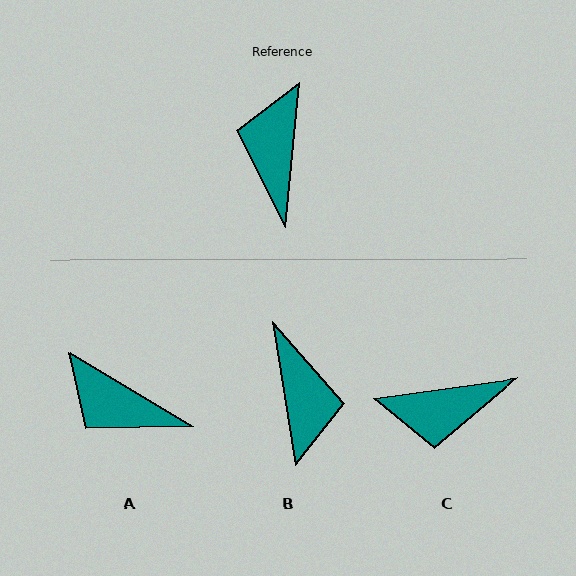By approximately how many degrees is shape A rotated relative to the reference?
Approximately 65 degrees counter-clockwise.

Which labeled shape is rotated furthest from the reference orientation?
B, about 166 degrees away.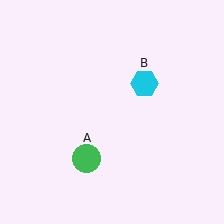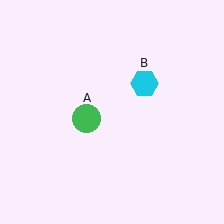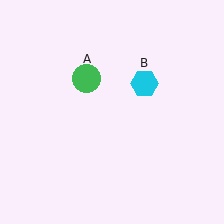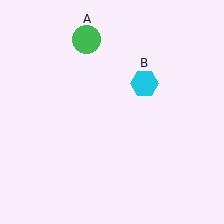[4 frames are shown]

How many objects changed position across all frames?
1 object changed position: green circle (object A).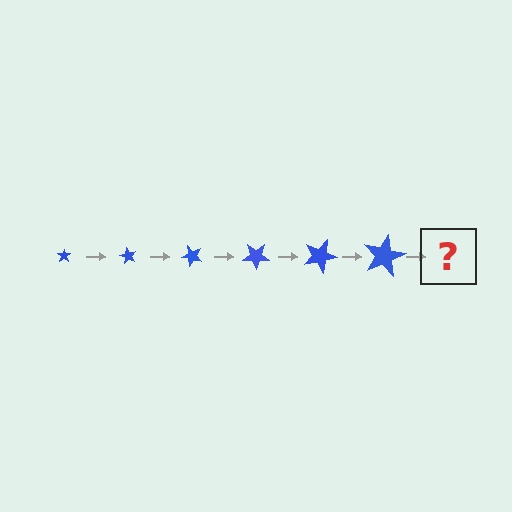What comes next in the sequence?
The next element should be a star, larger than the previous one and rotated 360 degrees from the start.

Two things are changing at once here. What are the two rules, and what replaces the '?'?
The two rules are that the star grows larger each step and it rotates 60 degrees each step. The '?' should be a star, larger than the previous one and rotated 360 degrees from the start.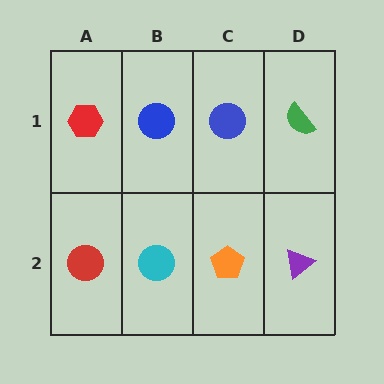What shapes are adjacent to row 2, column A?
A red hexagon (row 1, column A), a cyan circle (row 2, column B).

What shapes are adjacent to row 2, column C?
A blue circle (row 1, column C), a cyan circle (row 2, column B), a purple triangle (row 2, column D).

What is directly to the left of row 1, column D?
A blue circle.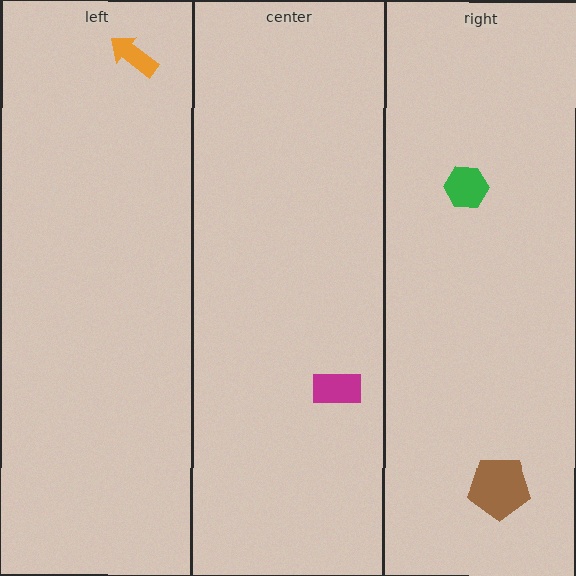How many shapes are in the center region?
1.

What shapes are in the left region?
The orange arrow.